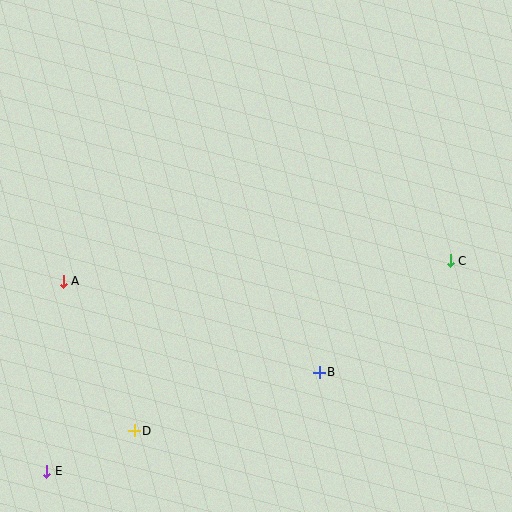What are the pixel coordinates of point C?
Point C is at (450, 261).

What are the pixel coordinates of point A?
Point A is at (63, 281).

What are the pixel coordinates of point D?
Point D is at (134, 431).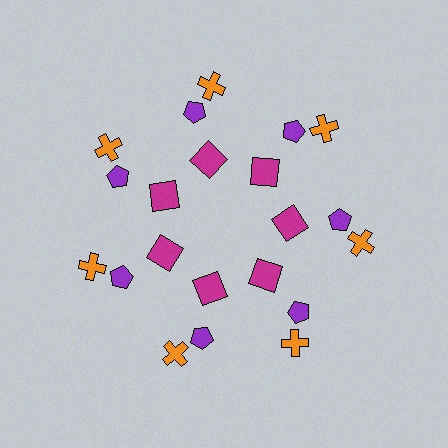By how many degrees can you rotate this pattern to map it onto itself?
The pattern maps onto itself every 51 degrees of rotation.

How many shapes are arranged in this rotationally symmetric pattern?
There are 21 shapes, arranged in 7 groups of 3.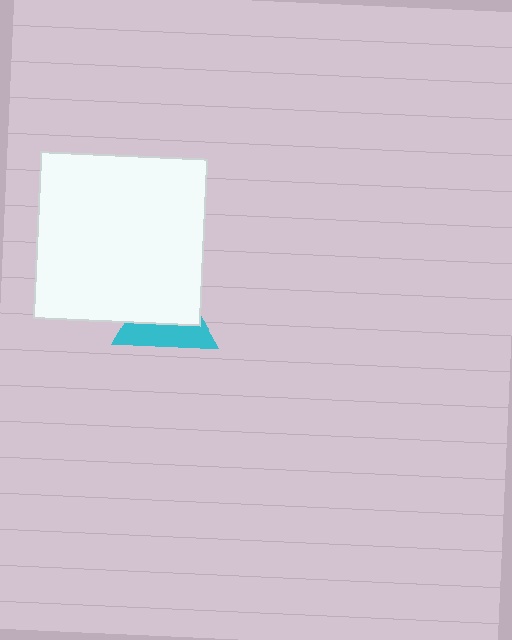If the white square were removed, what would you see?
You would see the complete cyan triangle.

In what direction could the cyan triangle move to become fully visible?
The cyan triangle could move down. That would shift it out from behind the white square entirely.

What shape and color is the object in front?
The object in front is a white square.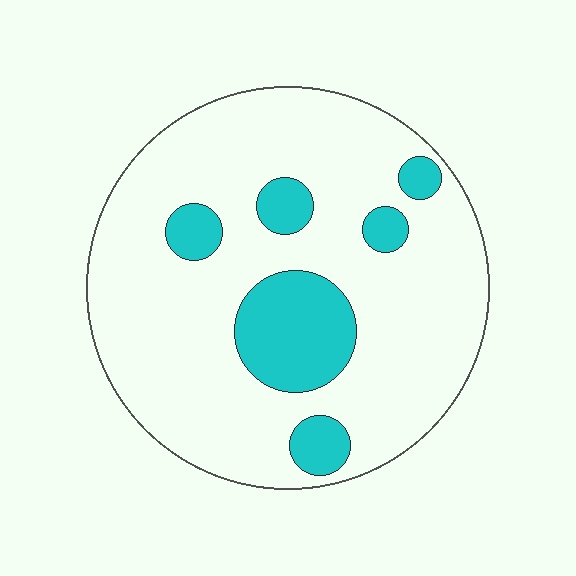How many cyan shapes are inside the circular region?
6.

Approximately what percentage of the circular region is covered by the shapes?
Approximately 20%.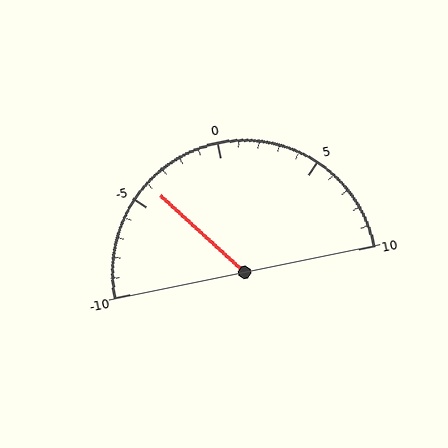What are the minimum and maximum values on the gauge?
The gauge ranges from -10 to 10.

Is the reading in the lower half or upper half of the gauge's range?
The reading is in the lower half of the range (-10 to 10).